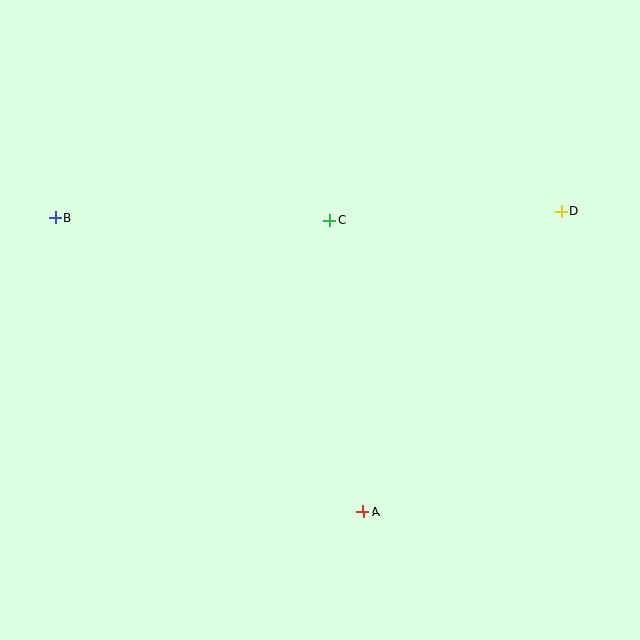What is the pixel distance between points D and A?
The distance between D and A is 360 pixels.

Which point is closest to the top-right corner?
Point D is closest to the top-right corner.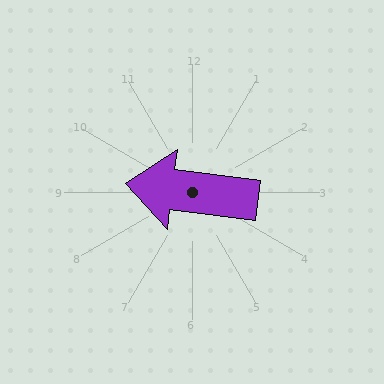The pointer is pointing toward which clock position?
Roughly 9 o'clock.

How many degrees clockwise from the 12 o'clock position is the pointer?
Approximately 277 degrees.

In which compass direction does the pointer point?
West.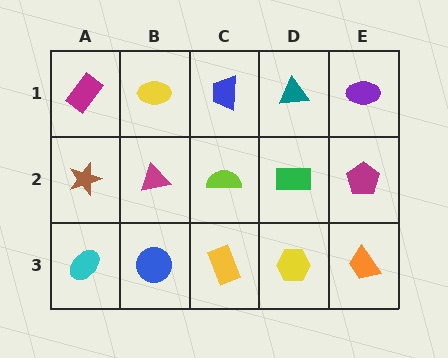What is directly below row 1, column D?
A green rectangle.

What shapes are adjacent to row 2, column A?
A magenta rectangle (row 1, column A), a cyan ellipse (row 3, column A), a magenta triangle (row 2, column B).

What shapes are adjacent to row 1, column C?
A lime semicircle (row 2, column C), a yellow ellipse (row 1, column B), a teal triangle (row 1, column D).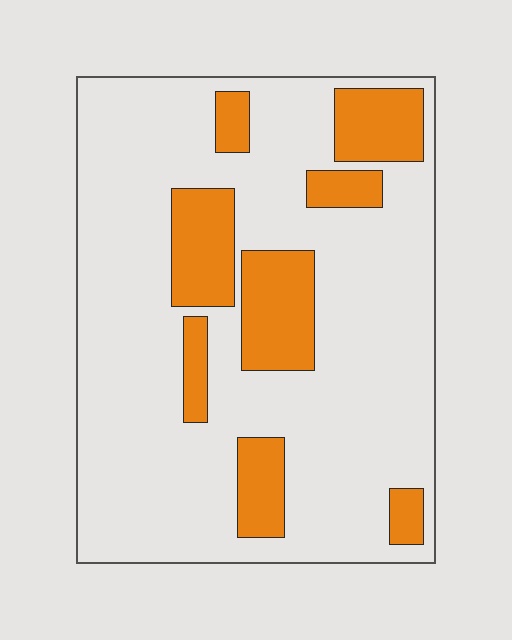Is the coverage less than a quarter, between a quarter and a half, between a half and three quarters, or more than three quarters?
Less than a quarter.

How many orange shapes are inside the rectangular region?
8.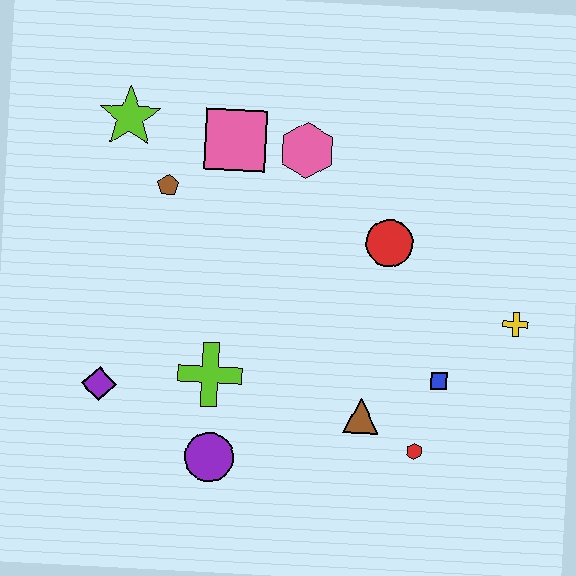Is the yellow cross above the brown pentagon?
No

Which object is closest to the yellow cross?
The blue square is closest to the yellow cross.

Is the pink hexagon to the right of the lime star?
Yes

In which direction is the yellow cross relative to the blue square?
The yellow cross is to the right of the blue square.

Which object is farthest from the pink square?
The red hexagon is farthest from the pink square.